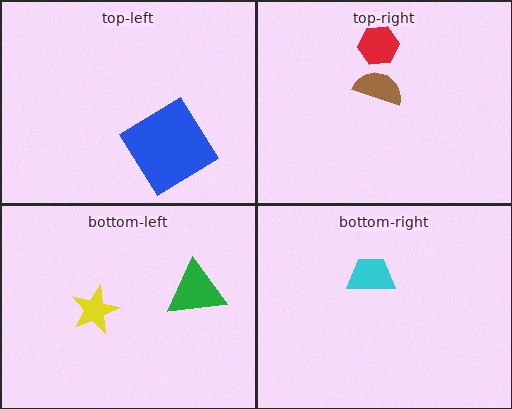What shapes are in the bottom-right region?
The cyan trapezoid.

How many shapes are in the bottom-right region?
1.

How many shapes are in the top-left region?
1.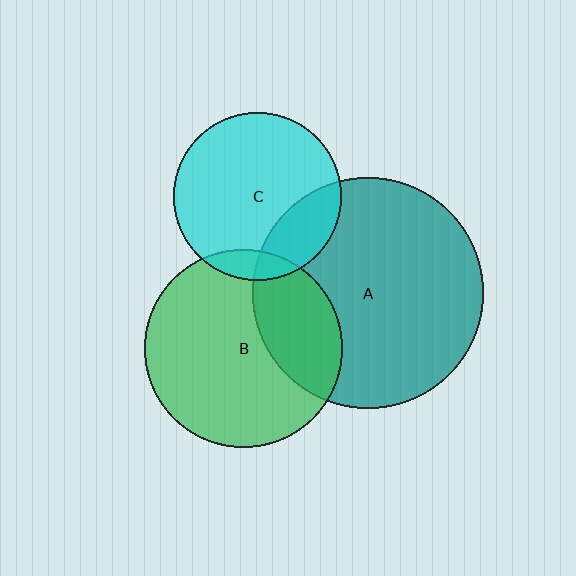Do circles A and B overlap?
Yes.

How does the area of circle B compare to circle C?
Approximately 1.4 times.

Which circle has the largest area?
Circle A (teal).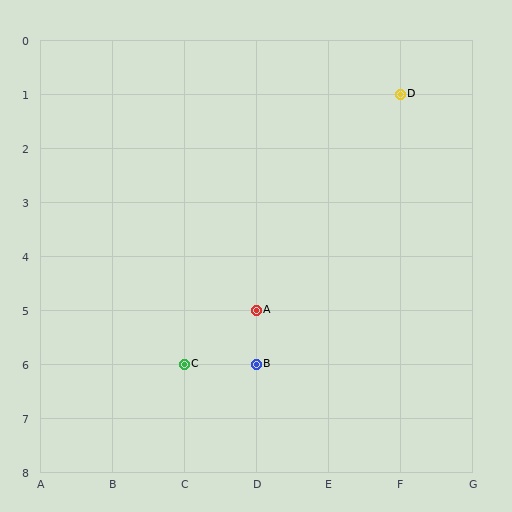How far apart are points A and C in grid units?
Points A and C are 1 column and 1 row apart (about 1.4 grid units diagonally).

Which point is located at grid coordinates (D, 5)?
Point A is at (D, 5).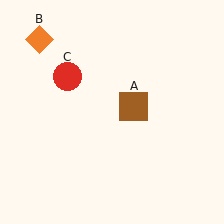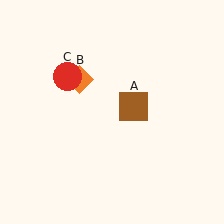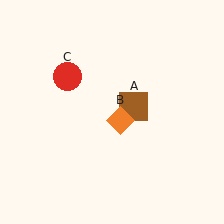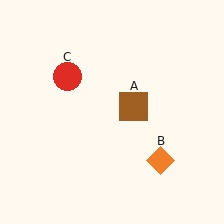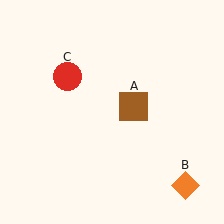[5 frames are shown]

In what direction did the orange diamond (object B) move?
The orange diamond (object B) moved down and to the right.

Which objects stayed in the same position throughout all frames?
Brown square (object A) and red circle (object C) remained stationary.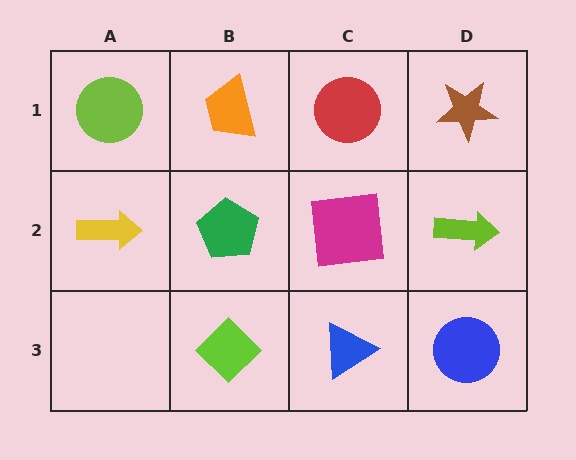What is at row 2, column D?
A lime arrow.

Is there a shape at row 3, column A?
No, that cell is empty.